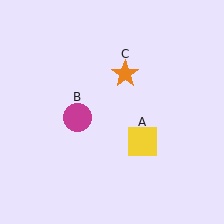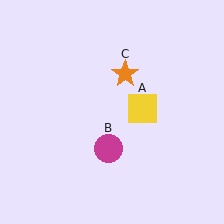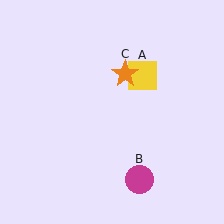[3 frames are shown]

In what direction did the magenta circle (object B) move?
The magenta circle (object B) moved down and to the right.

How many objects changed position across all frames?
2 objects changed position: yellow square (object A), magenta circle (object B).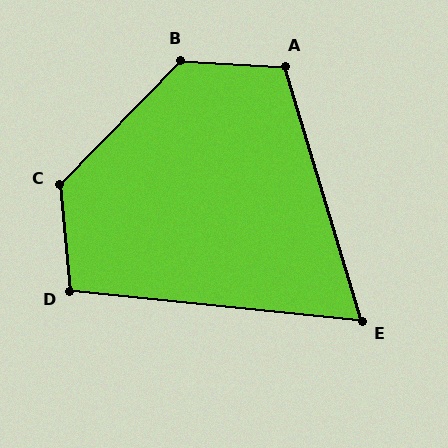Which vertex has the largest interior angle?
B, at approximately 131 degrees.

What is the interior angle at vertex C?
Approximately 131 degrees (obtuse).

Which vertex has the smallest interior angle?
E, at approximately 67 degrees.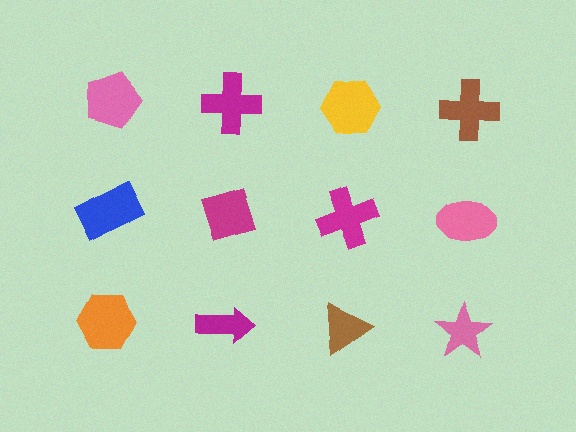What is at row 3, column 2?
A magenta arrow.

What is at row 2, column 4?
A pink ellipse.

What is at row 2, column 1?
A blue rectangle.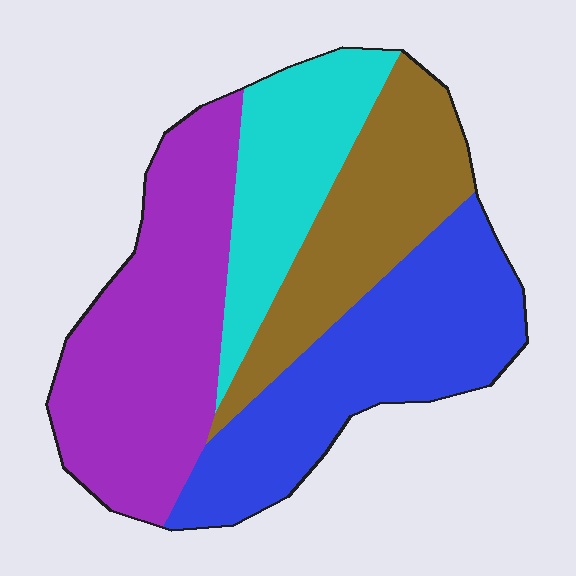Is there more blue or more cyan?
Blue.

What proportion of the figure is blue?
Blue covers roughly 30% of the figure.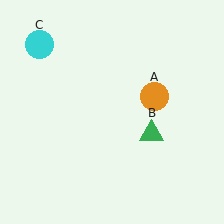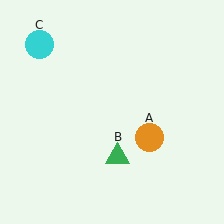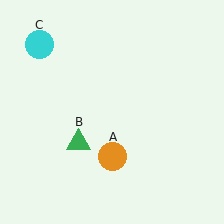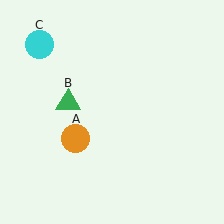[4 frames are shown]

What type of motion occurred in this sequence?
The orange circle (object A), green triangle (object B) rotated clockwise around the center of the scene.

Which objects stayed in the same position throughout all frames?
Cyan circle (object C) remained stationary.